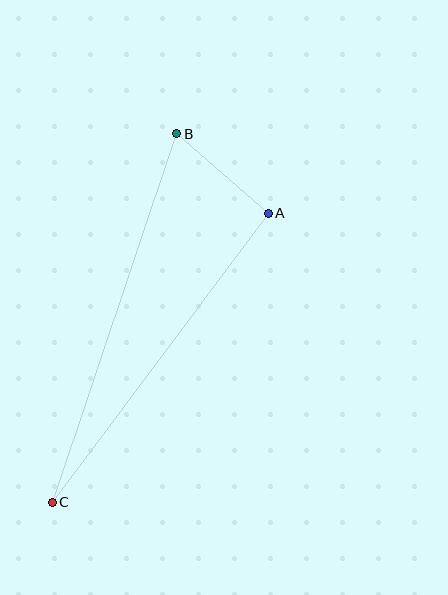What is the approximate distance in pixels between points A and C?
The distance between A and C is approximately 360 pixels.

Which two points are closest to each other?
Points A and B are closest to each other.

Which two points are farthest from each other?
Points B and C are farthest from each other.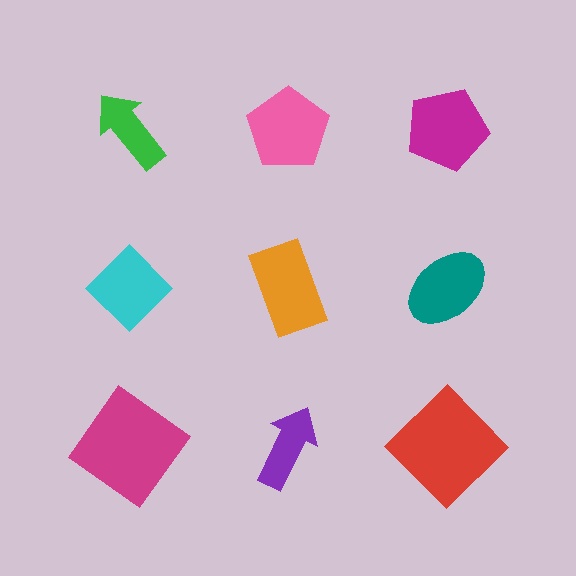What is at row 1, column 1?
A green arrow.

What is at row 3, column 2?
A purple arrow.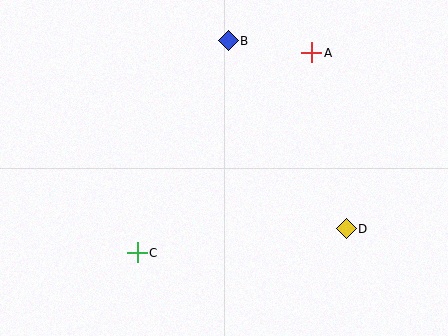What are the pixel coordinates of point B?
Point B is at (228, 41).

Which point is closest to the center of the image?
Point C at (137, 253) is closest to the center.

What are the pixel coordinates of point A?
Point A is at (312, 53).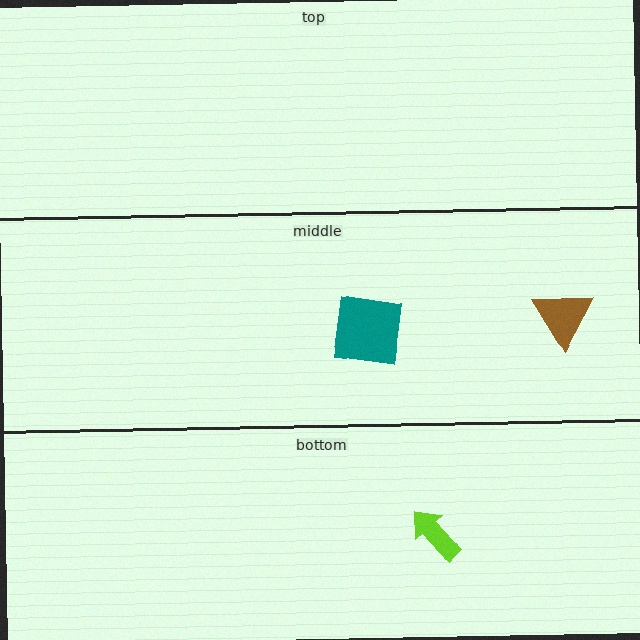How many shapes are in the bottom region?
1.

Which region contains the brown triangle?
The middle region.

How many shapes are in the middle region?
2.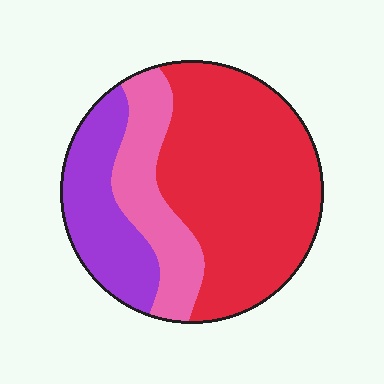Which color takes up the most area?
Red, at roughly 55%.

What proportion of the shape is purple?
Purple takes up less than a quarter of the shape.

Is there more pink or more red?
Red.